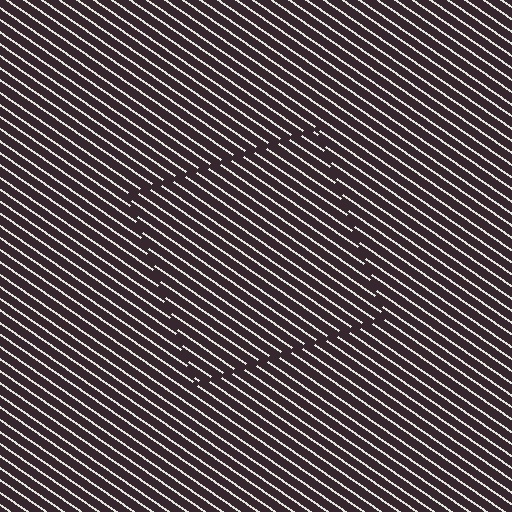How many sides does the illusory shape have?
4 sides — the line-ends trace a square.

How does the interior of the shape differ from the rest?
The interior of the shape contains the same grating, shifted by half a period — the contour is defined by the phase discontinuity where line-ends from the inner and outer gratings abut.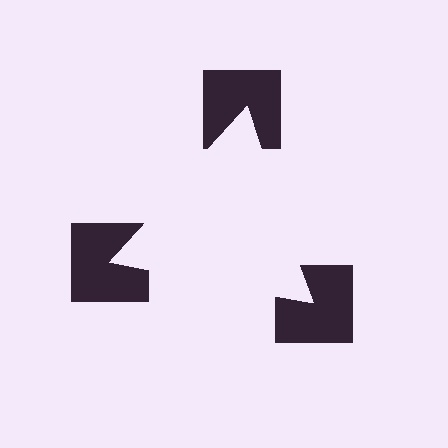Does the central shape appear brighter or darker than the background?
It typically appears slightly brighter than the background, even though no actual brightness change is drawn.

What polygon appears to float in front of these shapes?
An illusory triangle — its edges are inferred from the aligned wedge cuts in the notched squares, not physically drawn.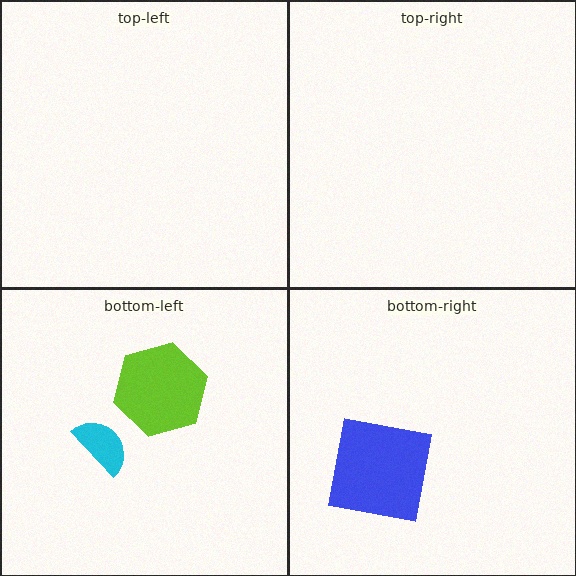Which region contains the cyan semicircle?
The bottom-left region.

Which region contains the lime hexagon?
The bottom-left region.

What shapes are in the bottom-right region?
The blue square.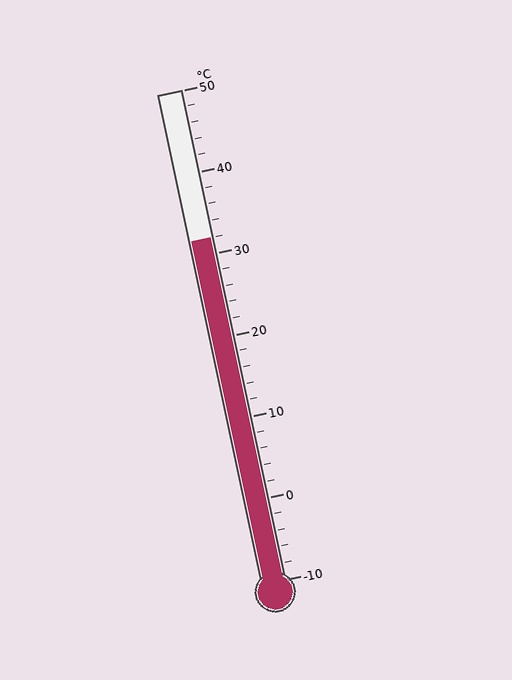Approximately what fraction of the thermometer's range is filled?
The thermometer is filled to approximately 70% of its range.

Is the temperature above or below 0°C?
The temperature is above 0°C.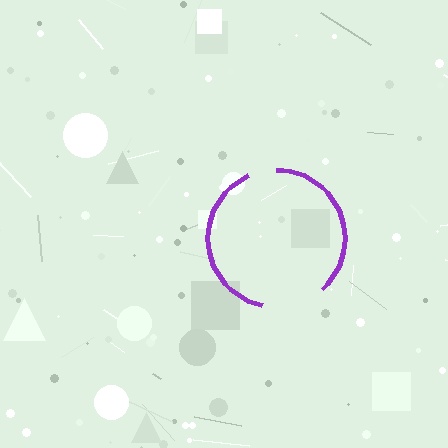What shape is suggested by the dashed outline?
The dashed outline suggests a circle.